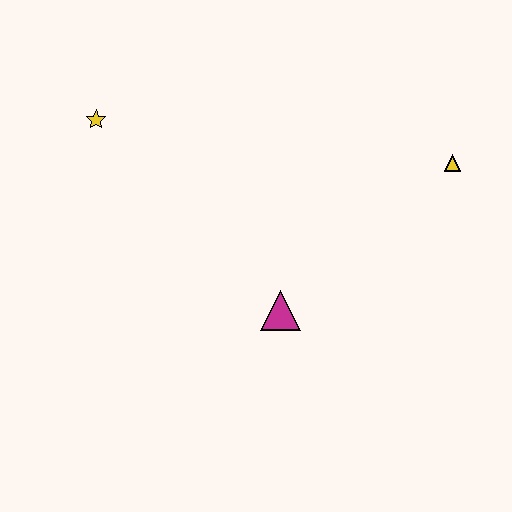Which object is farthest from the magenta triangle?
The yellow star is farthest from the magenta triangle.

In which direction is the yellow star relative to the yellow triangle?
The yellow star is to the left of the yellow triangle.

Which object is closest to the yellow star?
The magenta triangle is closest to the yellow star.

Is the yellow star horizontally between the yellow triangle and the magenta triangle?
No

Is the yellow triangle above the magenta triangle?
Yes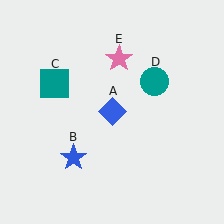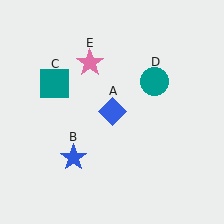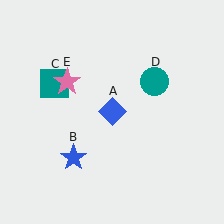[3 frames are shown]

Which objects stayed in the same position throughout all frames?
Blue diamond (object A) and blue star (object B) and teal square (object C) and teal circle (object D) remained stationary.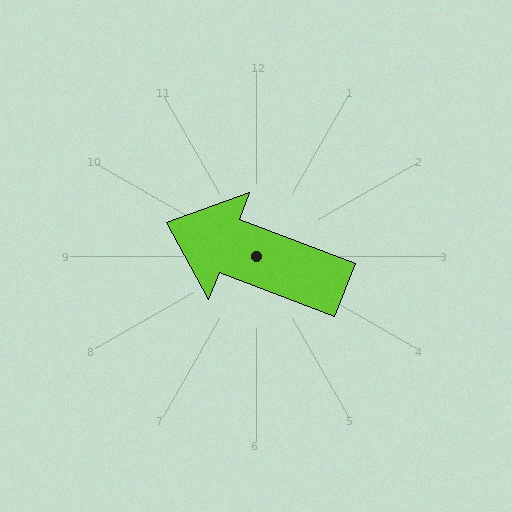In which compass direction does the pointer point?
West.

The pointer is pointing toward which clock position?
Roughly 10 o'clock.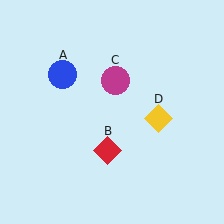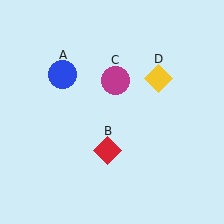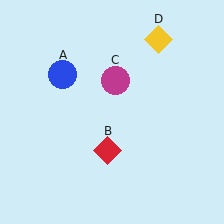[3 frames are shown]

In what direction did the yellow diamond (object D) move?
The yellow diamond (object D) moved up.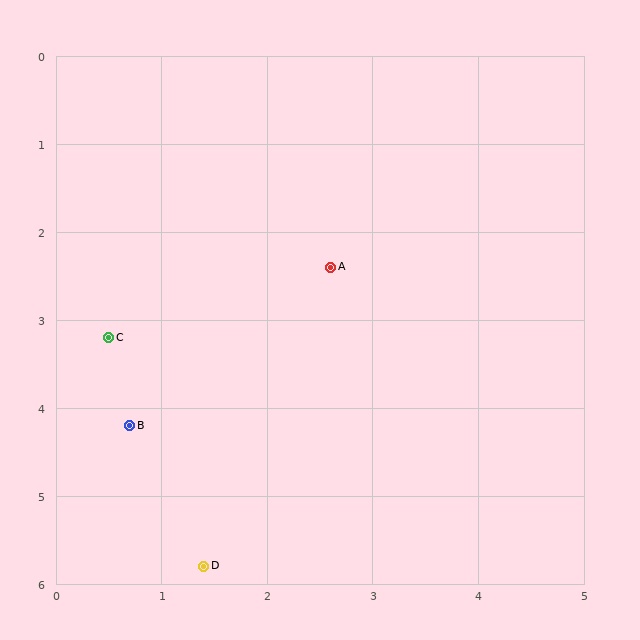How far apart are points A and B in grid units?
Points A and B are about 2.6 grid units apart.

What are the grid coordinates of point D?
Point D is at approximately (1.4, 5.8).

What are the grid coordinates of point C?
Point C is at approximately (0.5, 3.2).